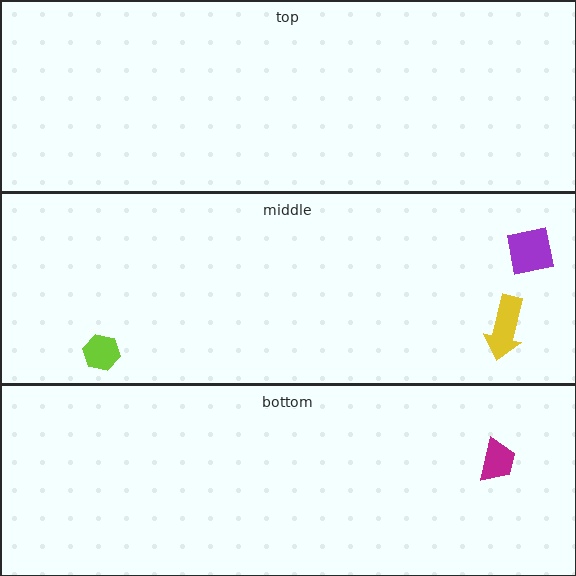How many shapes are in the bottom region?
1.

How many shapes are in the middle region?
3.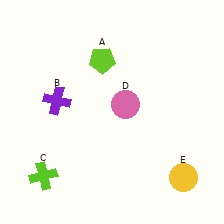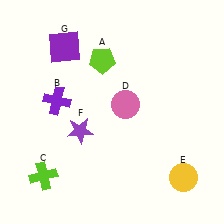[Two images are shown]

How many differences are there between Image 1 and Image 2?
There are 2 differences between the two images.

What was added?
A purple star (F), a purple square (G) were added in Image 2.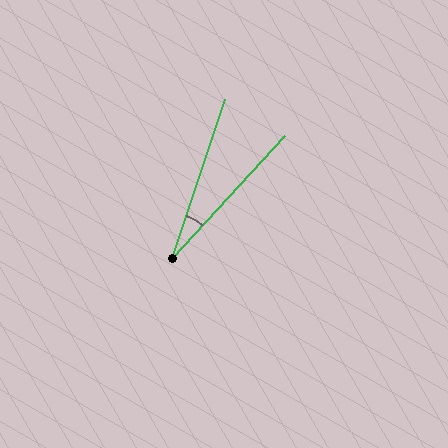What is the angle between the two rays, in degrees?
Approximately 24 degrees.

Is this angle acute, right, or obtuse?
It is acute.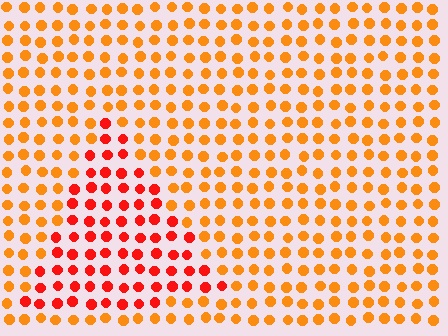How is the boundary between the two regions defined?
The boundary is defined purely by a slight shift in hue (about 32 degrees). Spacing, size, and orientation are identical on both sides.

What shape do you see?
I see a triangle.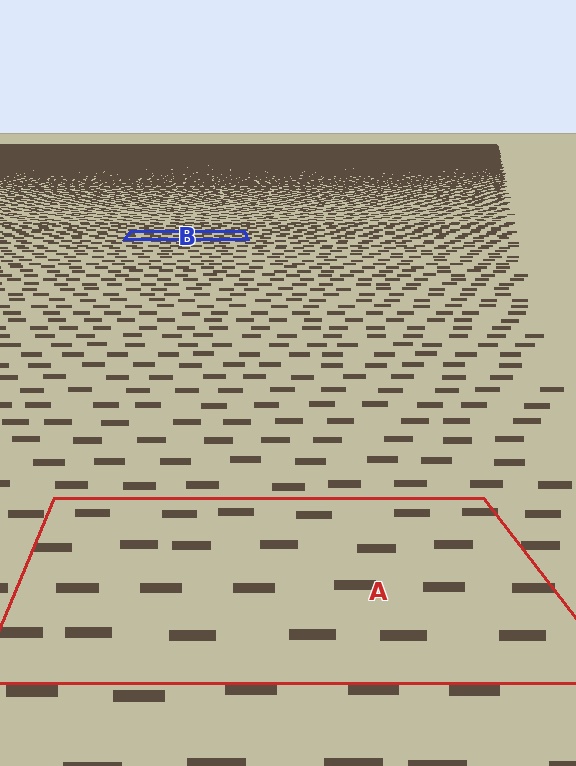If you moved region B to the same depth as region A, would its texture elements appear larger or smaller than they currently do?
They would appear larger. At a closer depth, the same texture elements are projected at a bigger on-screen size.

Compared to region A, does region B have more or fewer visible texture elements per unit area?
Region B has more texture elements per unit area — they are packed more densely because it is farther away.